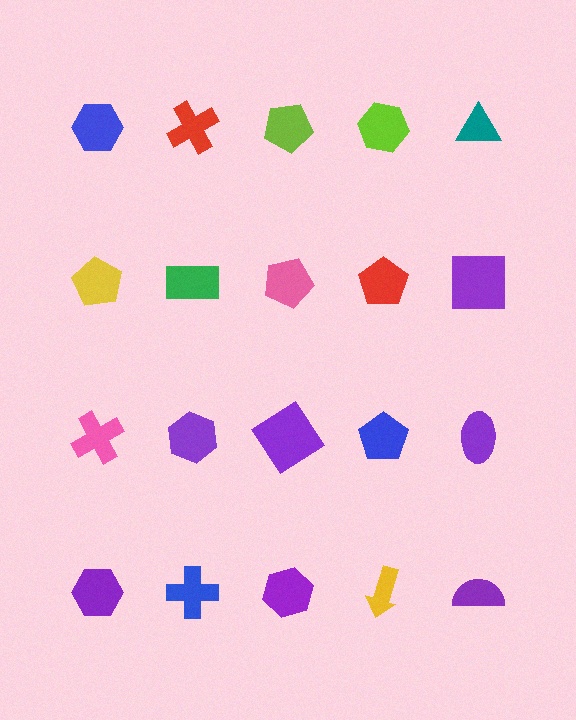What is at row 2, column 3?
A pink pentagon.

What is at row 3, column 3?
A purple diamond.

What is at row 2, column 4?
A red pentagon.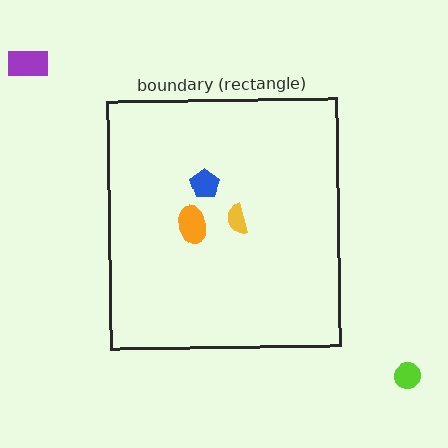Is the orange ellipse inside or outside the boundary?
Inside.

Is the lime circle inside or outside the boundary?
Outside.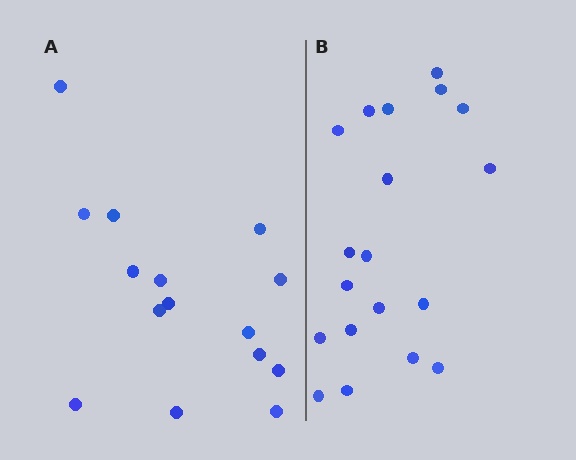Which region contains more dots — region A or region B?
Region B (the right region) has more dots.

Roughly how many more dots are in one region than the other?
Region B has about 4 more dots than region A.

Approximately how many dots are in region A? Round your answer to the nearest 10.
About 20 dots. (The exact count is 15, which rounds to 20.)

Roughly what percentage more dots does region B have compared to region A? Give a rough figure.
About 25% more.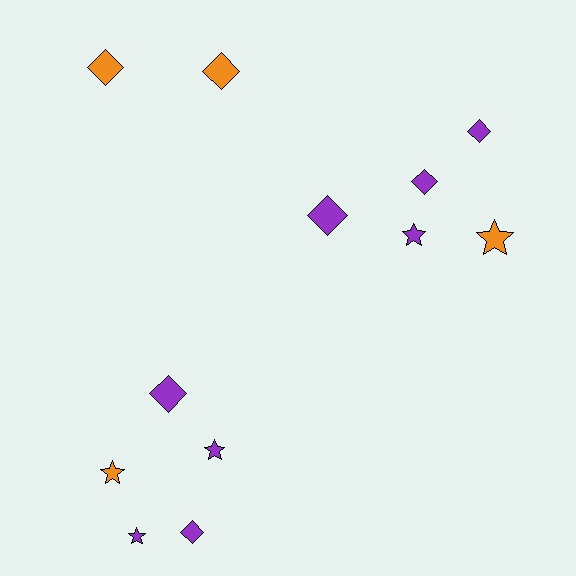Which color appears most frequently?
Purple, with 8 objects.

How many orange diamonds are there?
There are 2 orange diamonds.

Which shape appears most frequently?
Diamond, with 7 objects.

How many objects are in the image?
There are 12 objects.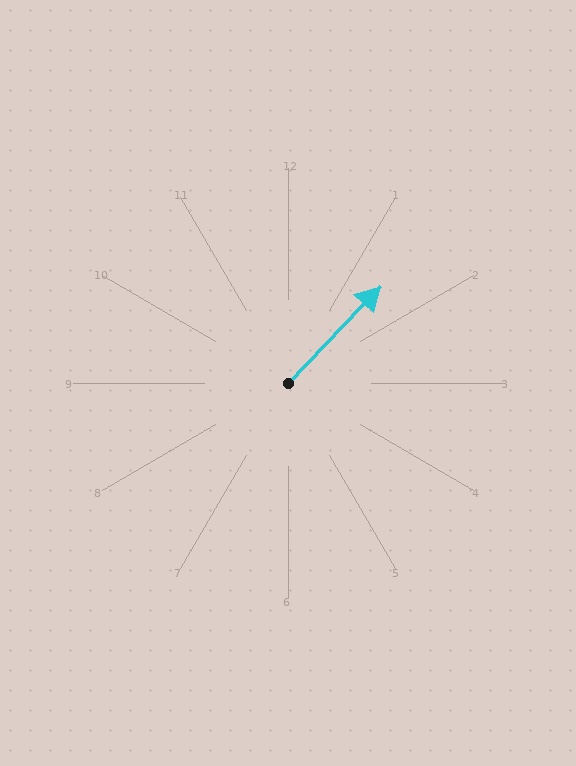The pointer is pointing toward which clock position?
Roughly 1 o'clock.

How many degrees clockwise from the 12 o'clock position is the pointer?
Approximately 44 degrees.